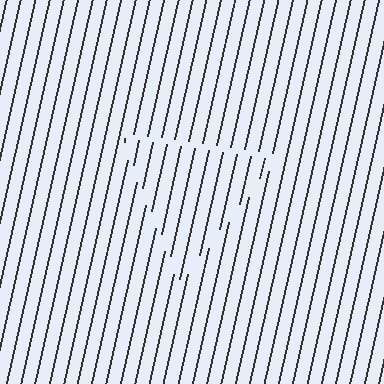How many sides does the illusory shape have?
3 sides — the line-ends trace a triangle.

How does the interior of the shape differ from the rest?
The interior of the shape contains the same grating, shifted by half a period — the contour is defined by the phase discontinuity where line-ends from the inner and outer gratings abut.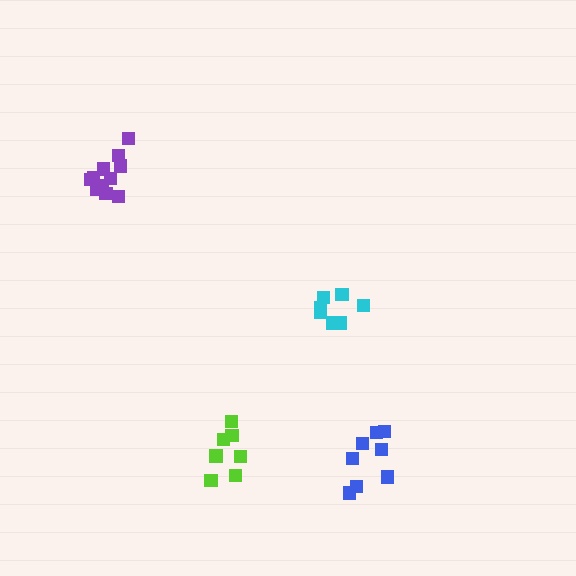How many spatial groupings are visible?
There are 4 spatial groupings.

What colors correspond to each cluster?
The clusters are colored: cyan, purple, lime, blue.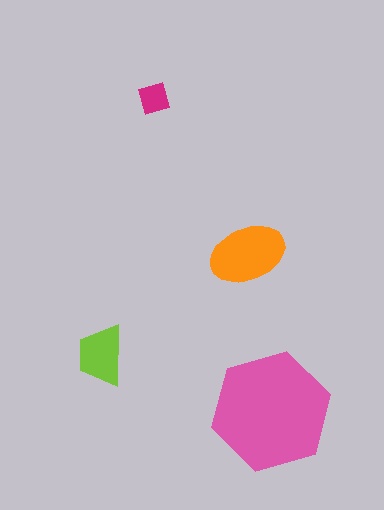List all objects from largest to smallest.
The pink hexagon, the orange ellipse, the lime trapezoid, the magenta square.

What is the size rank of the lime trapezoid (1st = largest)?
3rd.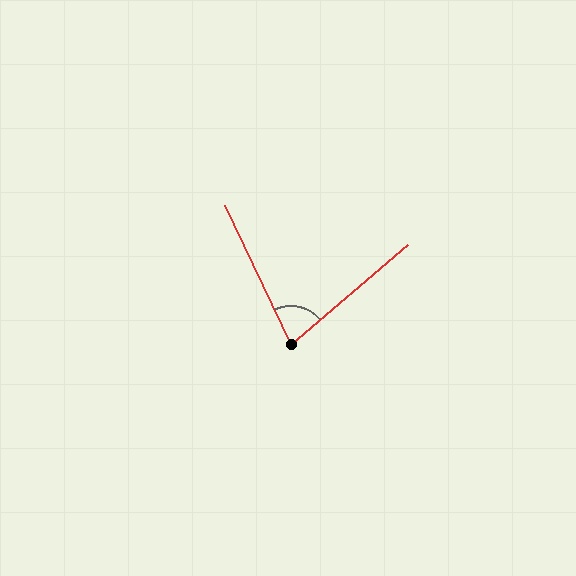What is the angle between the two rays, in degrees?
Approximately 75 degrees.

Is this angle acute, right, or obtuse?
It is acute.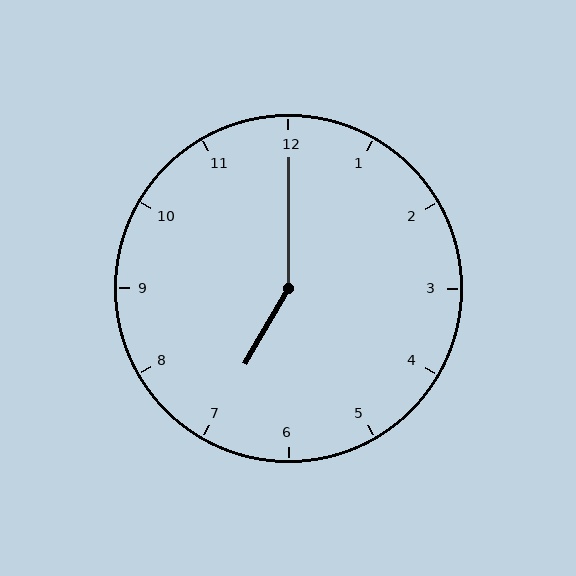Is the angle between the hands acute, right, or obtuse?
It is obtuse.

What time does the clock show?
7:00.